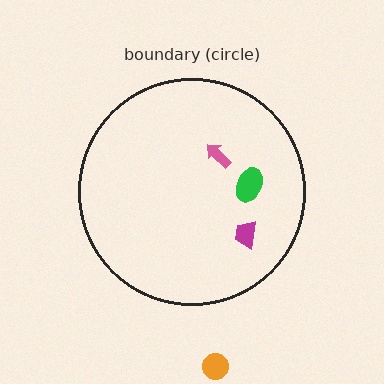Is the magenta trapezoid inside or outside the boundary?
Inside.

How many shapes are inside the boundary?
3 inside, 1 outside.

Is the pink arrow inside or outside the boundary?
Inside.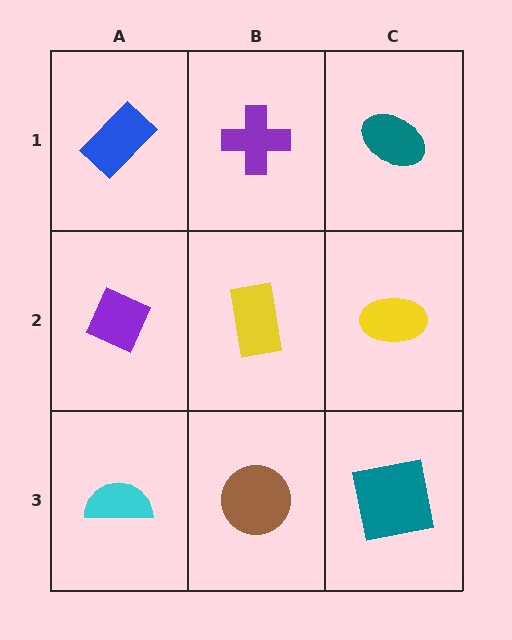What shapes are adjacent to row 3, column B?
A yellow rectangle (row 2, column B), a cyan semicircle (row 3, column A), a teal square (row 3, column C).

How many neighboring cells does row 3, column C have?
2.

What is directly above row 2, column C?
A teal ellipse.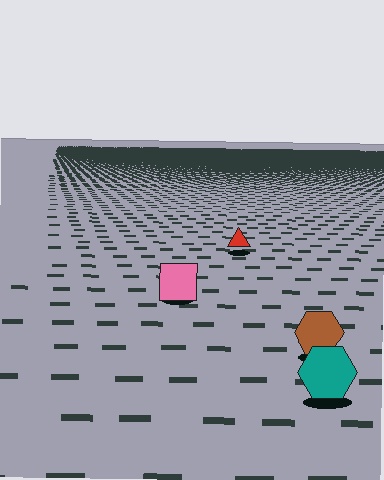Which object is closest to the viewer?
The teal hexagon is closest. The texture marks near it are larger and more spread out.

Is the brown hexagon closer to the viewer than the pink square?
Yes. The brown hexagon is closer — you can tell from the texture gradient: the ground texture is coarser near it.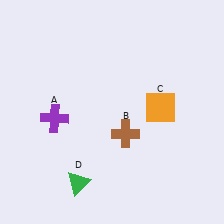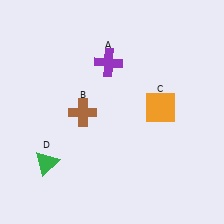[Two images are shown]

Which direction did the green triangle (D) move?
The green triangle (D) moved left.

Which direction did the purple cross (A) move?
The purple cross (A) moved up.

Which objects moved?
The objects that moved are: the purple cross (A), the brown cross (B), the green triangle (D).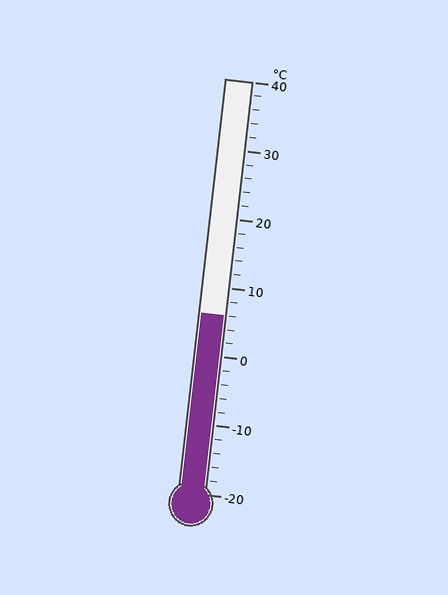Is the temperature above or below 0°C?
The temperature is above 0°C.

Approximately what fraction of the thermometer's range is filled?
The thermometer is filled to approximately 45% of its range.